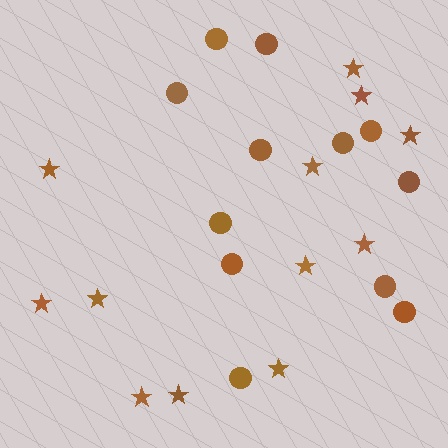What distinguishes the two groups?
There are 2 groups: one group of stars (12) and one group of circles (12).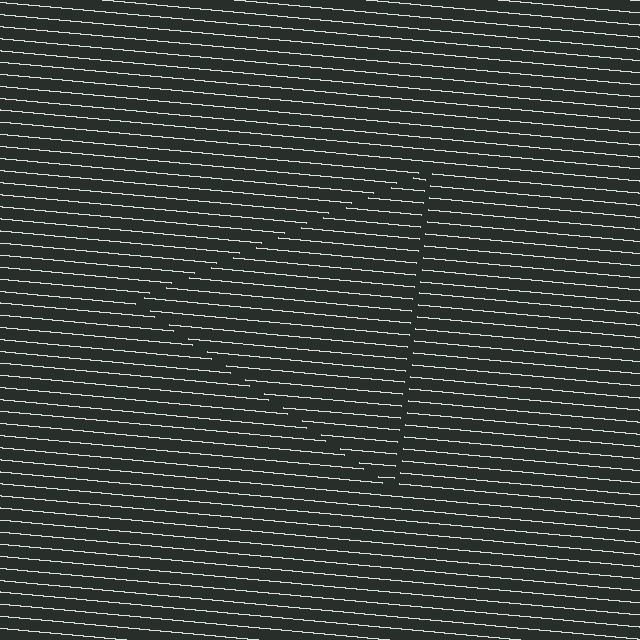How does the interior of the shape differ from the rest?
The interior of the shape contains the same grating, shifted by half a period — the contour is defined by the phase discontinuity where line-ends from the inner and outer gratings abut.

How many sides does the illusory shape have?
3 sides — the line-ends trace a triangle.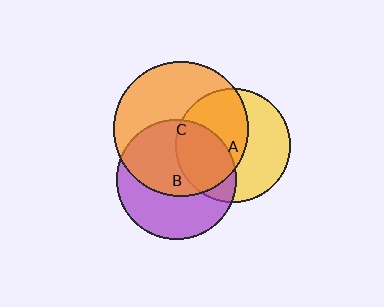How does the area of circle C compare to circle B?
Approximately 1.2 times.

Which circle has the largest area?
Circle C (orange).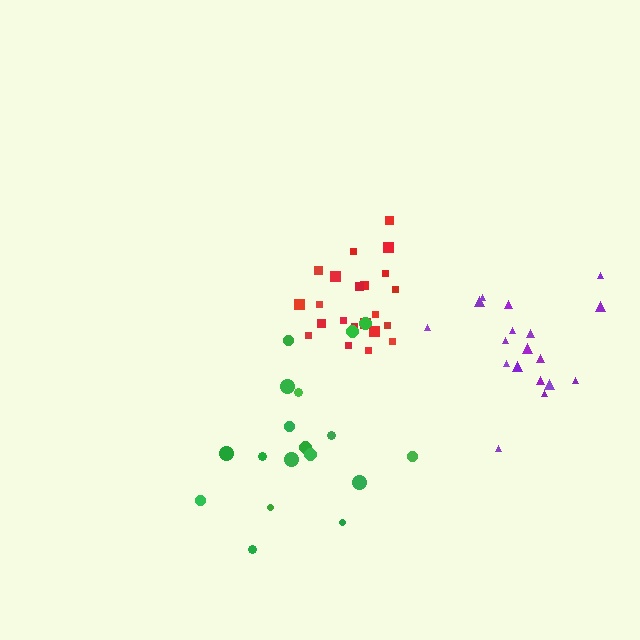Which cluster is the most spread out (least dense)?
Green.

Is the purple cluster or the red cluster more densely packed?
Red.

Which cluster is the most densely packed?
Red.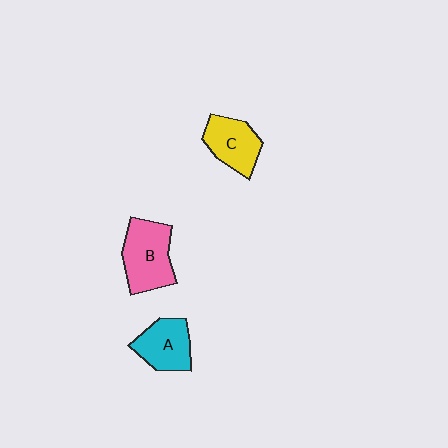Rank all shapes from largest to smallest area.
From largest to smallest: B (pink), A (cyan), C (yellow).